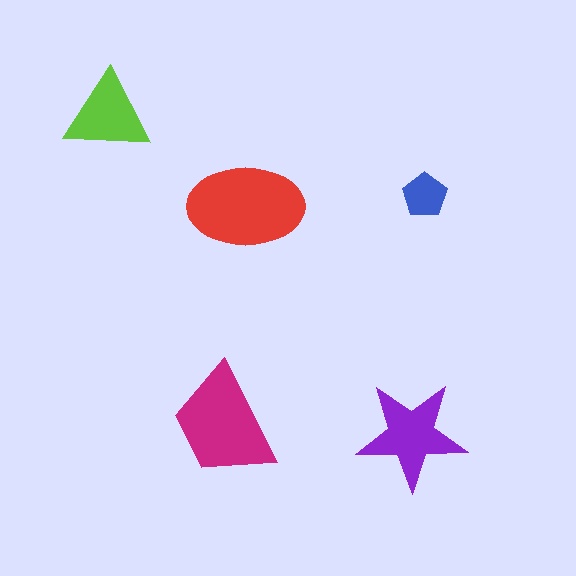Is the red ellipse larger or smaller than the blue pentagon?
Larger.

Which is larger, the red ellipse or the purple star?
The red ellipse.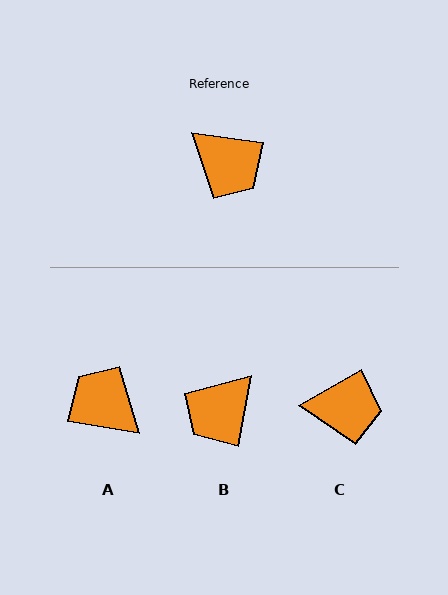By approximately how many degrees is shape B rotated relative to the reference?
Approximately 93 degrees clockwise.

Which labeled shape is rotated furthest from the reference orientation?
A, about 179 degrees away.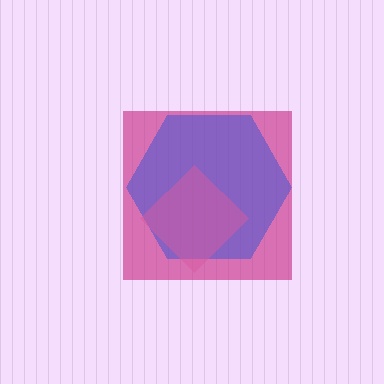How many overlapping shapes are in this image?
There are 3 overlapping shapes in the image.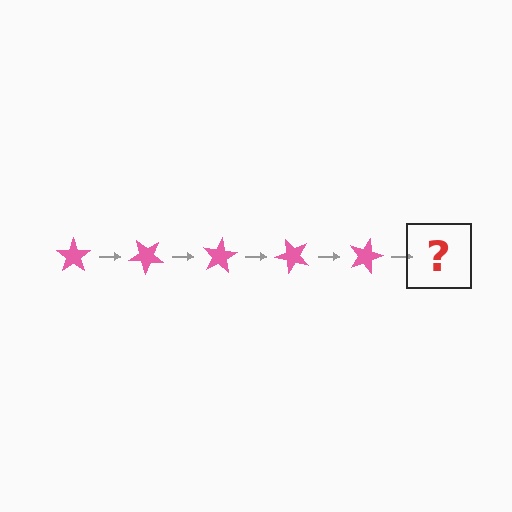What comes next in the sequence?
The next element should be a pink star rotated 200 degrees.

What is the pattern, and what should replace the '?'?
The pattern is that the star rotates 40 degrees each step. The '?' should be a pink star rotated 200 degrees.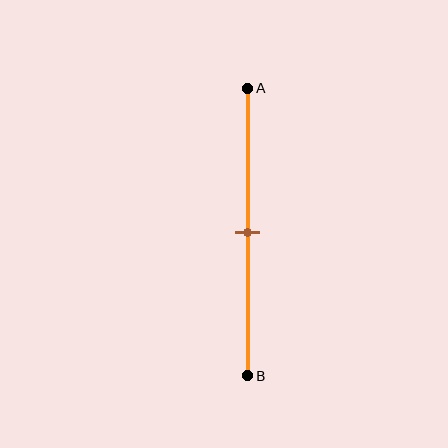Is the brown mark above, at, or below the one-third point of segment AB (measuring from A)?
The brown mark is below the one-third point of segment AB.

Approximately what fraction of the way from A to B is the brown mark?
The brown mark is approximately 50% of the way from A to B.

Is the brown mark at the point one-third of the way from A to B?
No, the mark is at about 50% from A, not at the 33% one-third point.